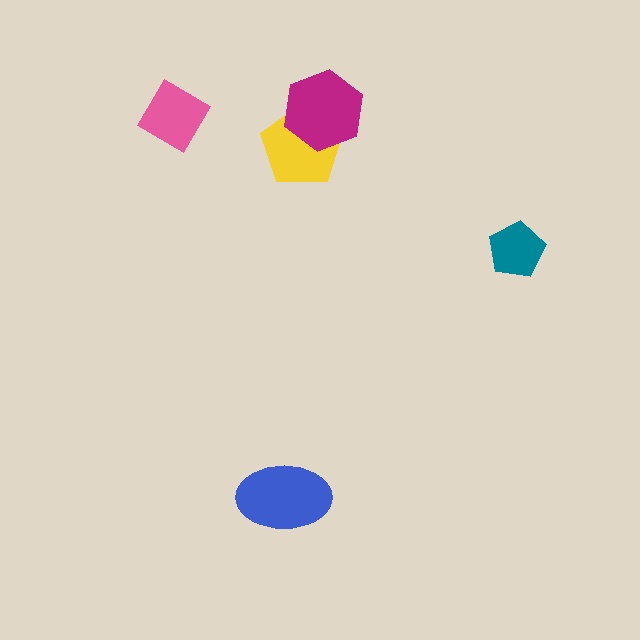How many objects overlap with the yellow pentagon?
1 object overlaps with the yellow pentagon.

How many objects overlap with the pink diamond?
0 objects overlap with the pink diamond.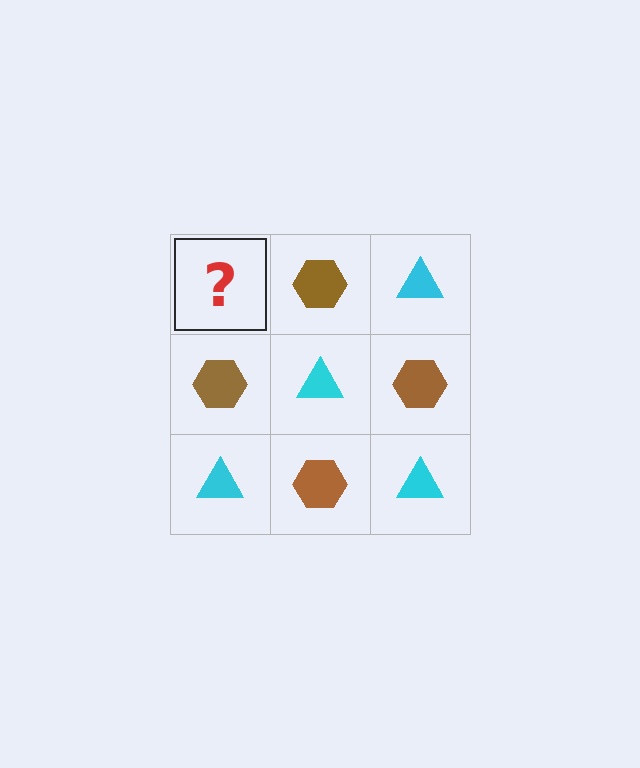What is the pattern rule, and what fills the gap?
The rule is that it alternates cyan triangle and brown hexagon in a checkerboard pattern. The gap should be filled with a cyan triangle.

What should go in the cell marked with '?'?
The missing cell should contain a cyan triangle.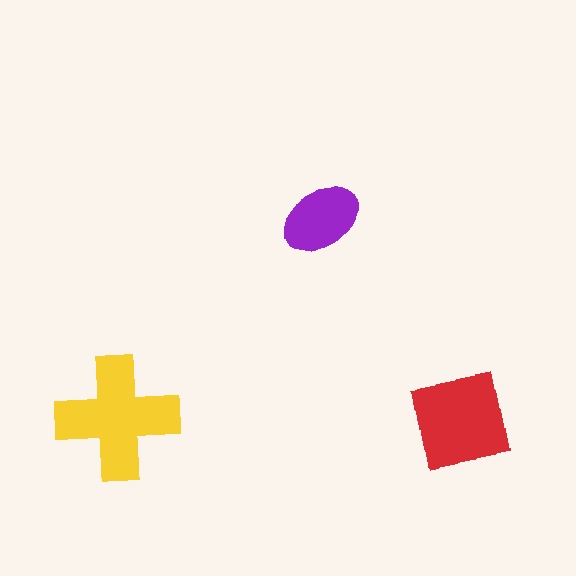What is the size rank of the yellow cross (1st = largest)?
1st.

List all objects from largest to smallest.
The yellow cross, the red square, the purple ellipse.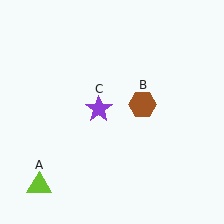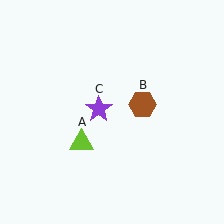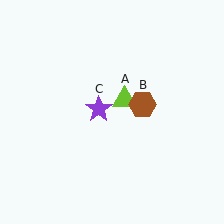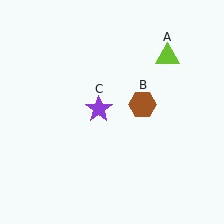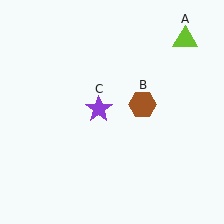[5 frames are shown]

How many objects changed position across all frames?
1 object changed position: lime triangle (object A).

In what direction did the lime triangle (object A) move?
The lime triangle (object A) moved up and to the right.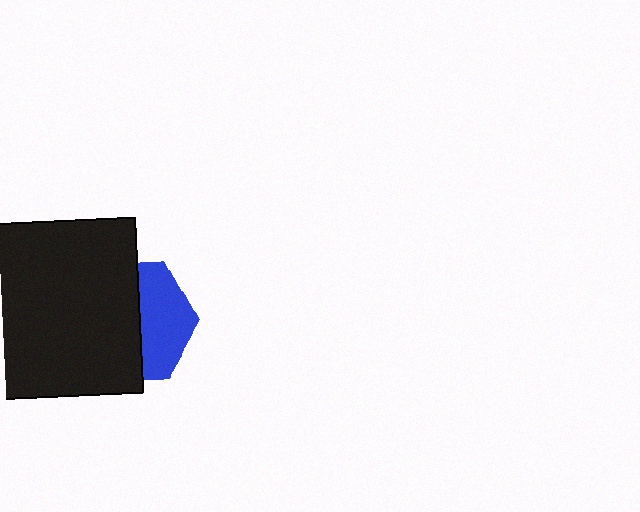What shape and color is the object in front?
The object in front is a black square.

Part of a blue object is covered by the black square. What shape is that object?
It is a hexagon.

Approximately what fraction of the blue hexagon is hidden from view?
Roughly 58% of the blue hexagon is hidden behind the black square.